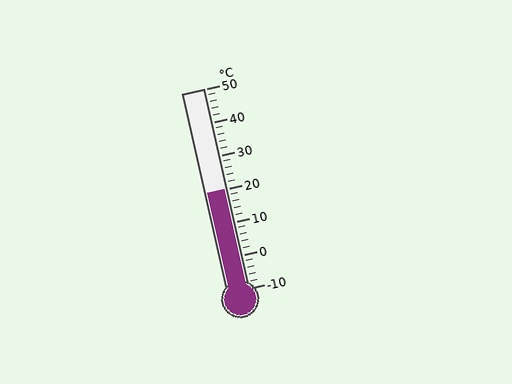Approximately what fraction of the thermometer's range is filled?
The thermometer is filled to approximately 50% of its range.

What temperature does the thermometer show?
The thermometer shows approximately 20°C.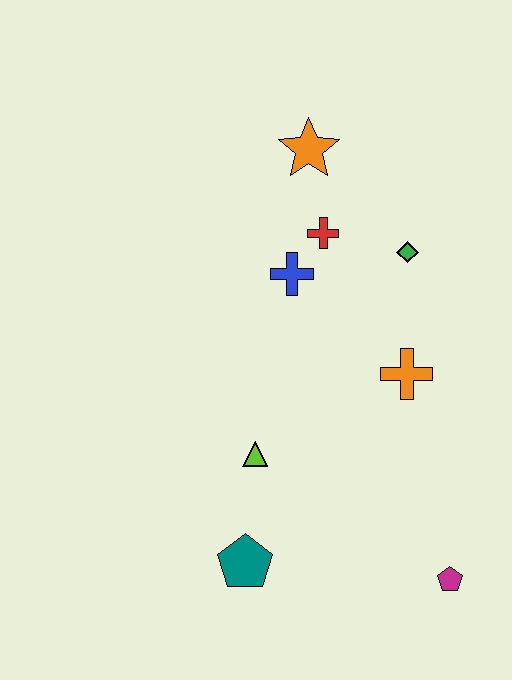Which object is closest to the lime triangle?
The teal pentagon is closest to the lime triangle.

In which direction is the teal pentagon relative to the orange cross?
The teal pentagon is below the orange cross.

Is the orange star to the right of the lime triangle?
Yes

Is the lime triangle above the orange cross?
No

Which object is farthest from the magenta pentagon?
The orange star is farthest from the magenta pentagon.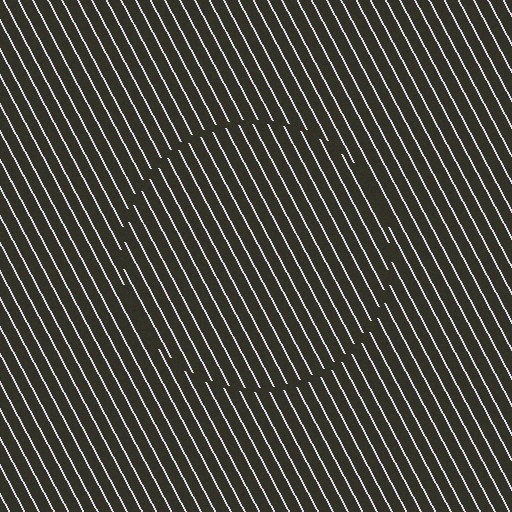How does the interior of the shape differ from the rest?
The interior of the shape contains the same grating, shifted by half a period — the contour is defined by the phase discontinuity where line-ends from the inner and outer gratings abut.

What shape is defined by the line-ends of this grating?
An illusory circle. The interior of the shape contains the same grating, shifted by half a period — the contour is defined by the phase discontinuity where line-ends from the inner and outer gratings abut.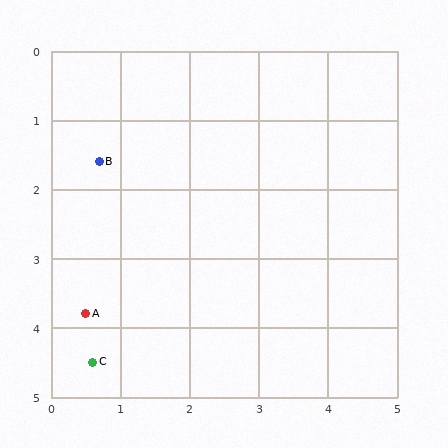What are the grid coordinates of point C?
Point C is at approximately (0.6, 4.5).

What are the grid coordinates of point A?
Point A is at approximately (0.5, 3.8).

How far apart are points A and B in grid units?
Points A and B are about 2.2 grid units apart.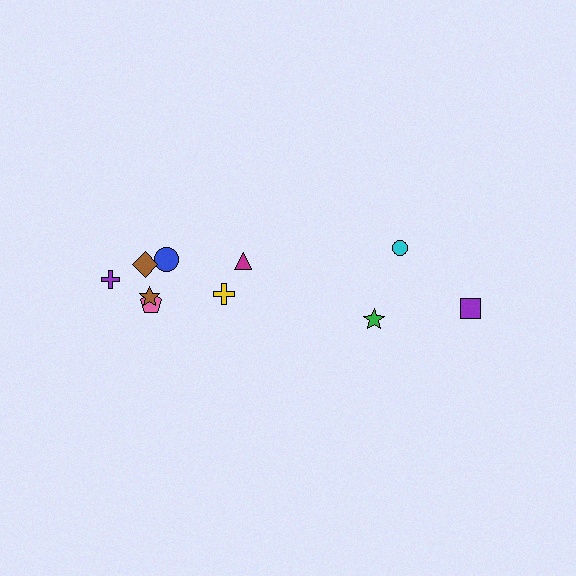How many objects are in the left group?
There are 7 objects.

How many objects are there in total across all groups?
There are 10 objects.